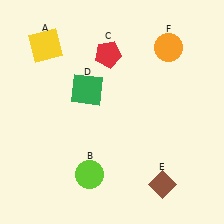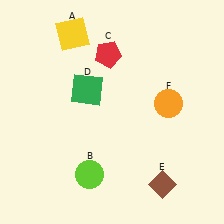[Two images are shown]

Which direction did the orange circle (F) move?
The orange circle (F) moved down.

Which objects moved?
The objects that moved are: the yellow square (A), the orange circle (F).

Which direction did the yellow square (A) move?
The yellow square (A) moved right.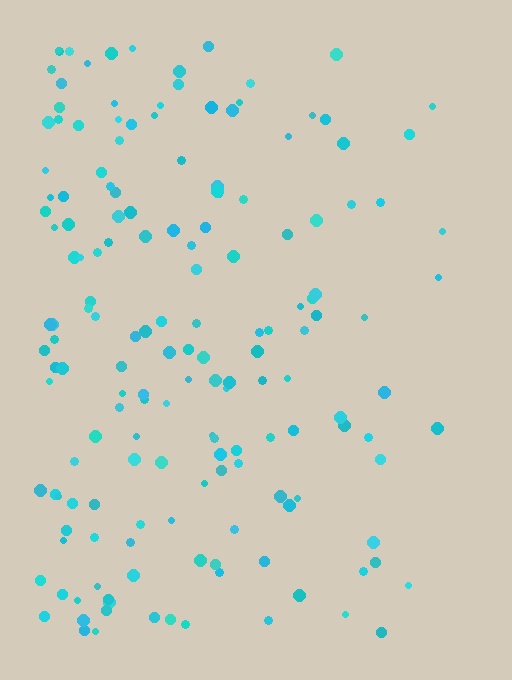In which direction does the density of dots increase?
From right to left, with the left side densest.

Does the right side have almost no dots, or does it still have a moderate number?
Still a moderate number, just noticeably fewer than the left.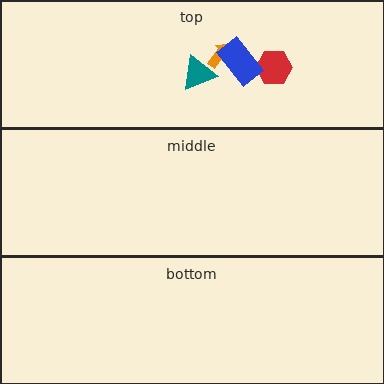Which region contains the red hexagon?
The top region.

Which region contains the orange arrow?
The top region.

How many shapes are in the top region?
4.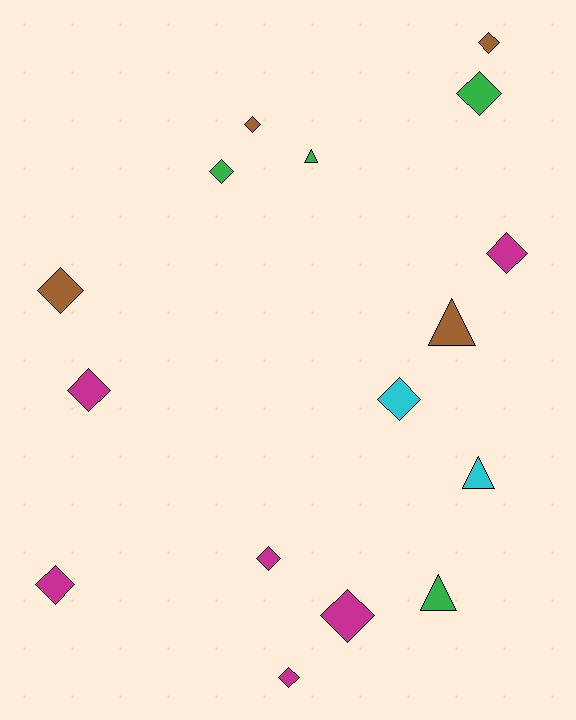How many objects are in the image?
There are 16 objects.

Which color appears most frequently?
Magenta, with 6 objects.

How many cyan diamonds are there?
There is 1 cyan diamond.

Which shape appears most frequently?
Diamond, with 12 objects.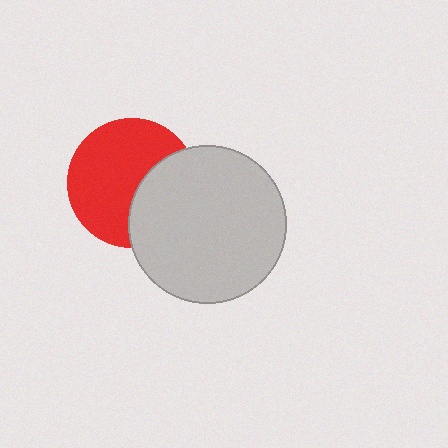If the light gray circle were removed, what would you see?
You would see the complete red circle.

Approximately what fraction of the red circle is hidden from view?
Roughly 35% of the red circle is hidden behind the light gray circle.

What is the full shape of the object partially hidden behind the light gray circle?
The partially hidden object is a red circle.